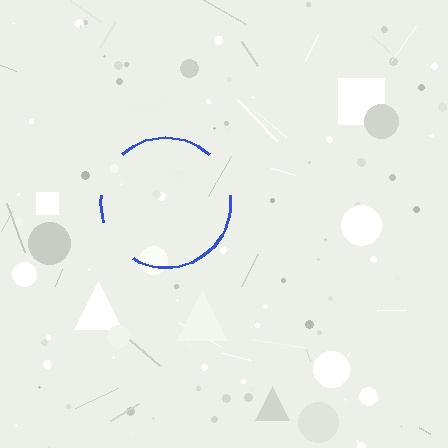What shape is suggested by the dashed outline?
The dashed outline suggests a circle.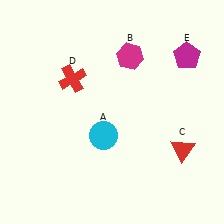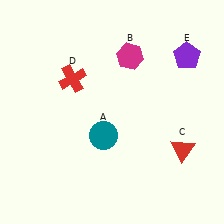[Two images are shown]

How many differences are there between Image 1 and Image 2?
There are 2 differences between the two images.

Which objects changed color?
A changed from cyan to teal. E changed from magenta to purple.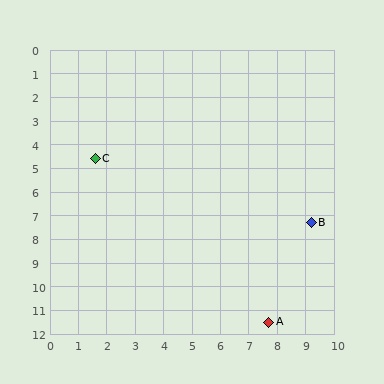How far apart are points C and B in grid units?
Points C and B are about 8.1 grid units apart.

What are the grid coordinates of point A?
Point A is at approximately (7.7, 11.5).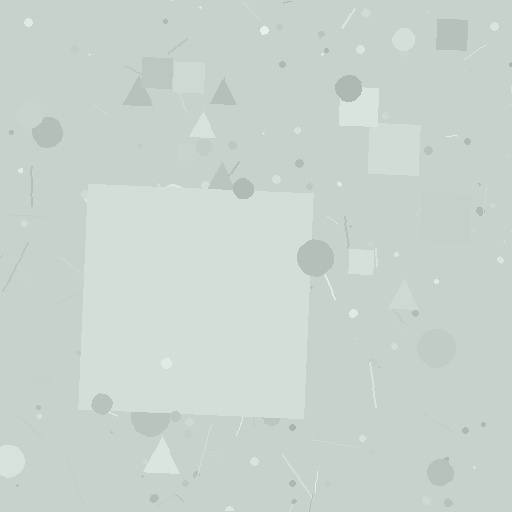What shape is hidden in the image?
A square is hidden in the image.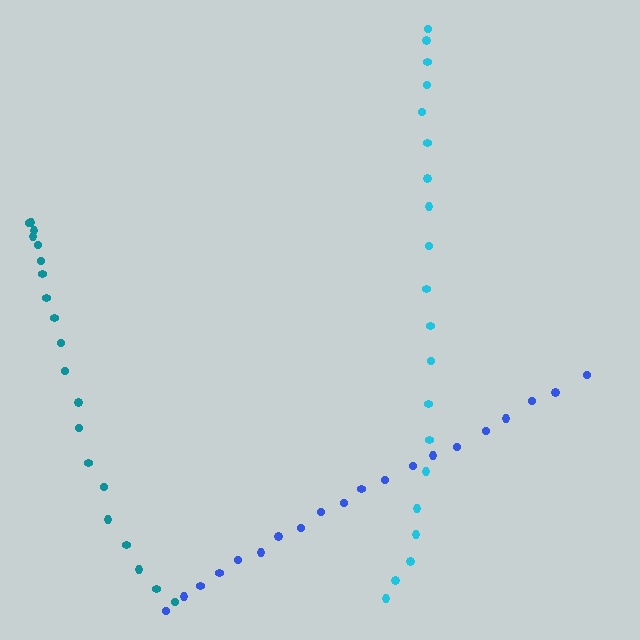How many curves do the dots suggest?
There are 3 distinct paths.